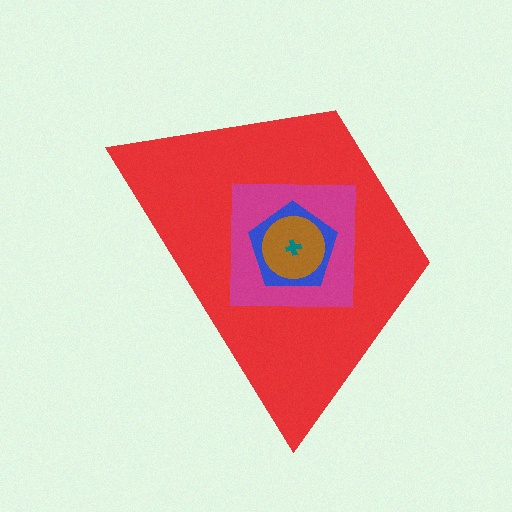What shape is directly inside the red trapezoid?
The magenta square.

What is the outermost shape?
The red trapezoid.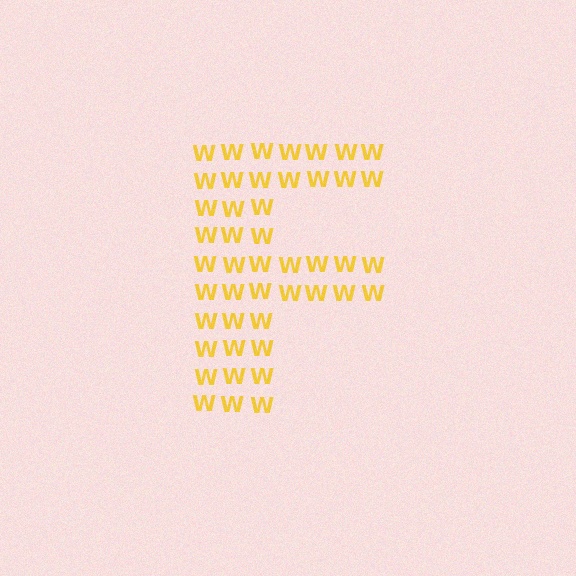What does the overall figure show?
The overall figure shows the letter F.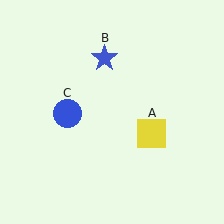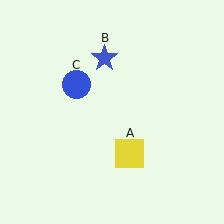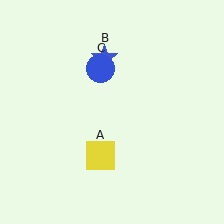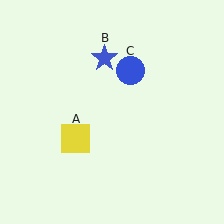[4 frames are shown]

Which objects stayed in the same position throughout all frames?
Blue star (object B) remained stationary.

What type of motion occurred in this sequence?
The yellow square (object A), blue circle (object C) rotated clockwise around the center of the scene.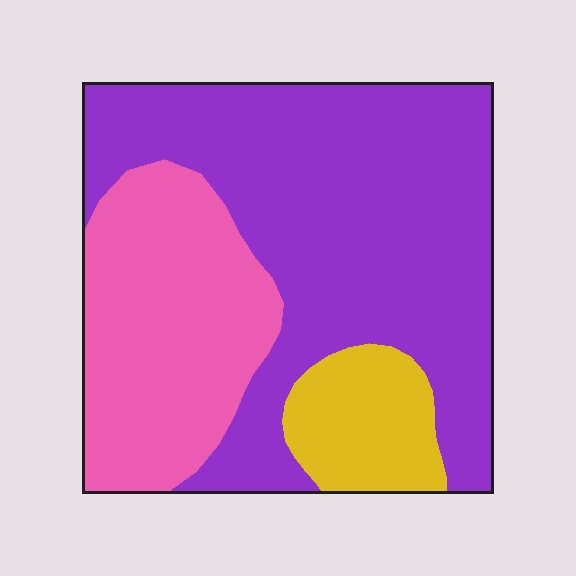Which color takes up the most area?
Purple, at roughly 60%.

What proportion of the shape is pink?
Pink covers 30% of the shape.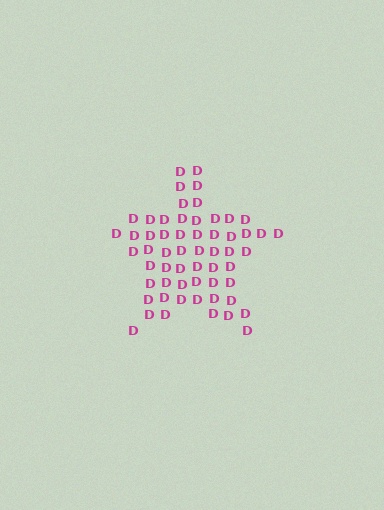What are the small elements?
The small elements are letter D's.